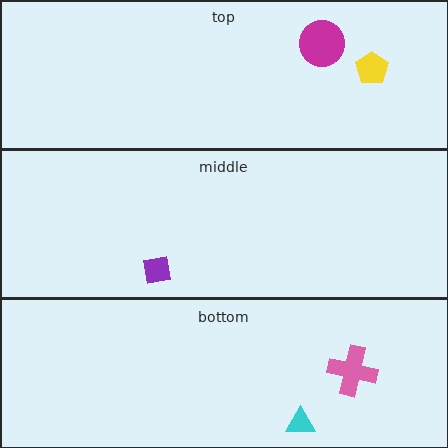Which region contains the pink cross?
The bottom region.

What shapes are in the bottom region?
The pink cross, the cyan triangle.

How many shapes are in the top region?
2.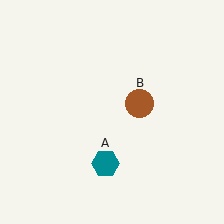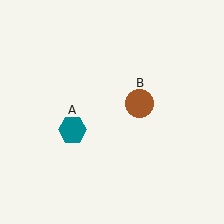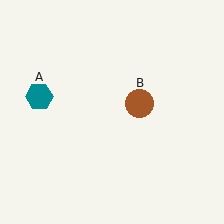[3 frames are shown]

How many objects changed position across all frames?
1 object changed position: teal hexagon (object A).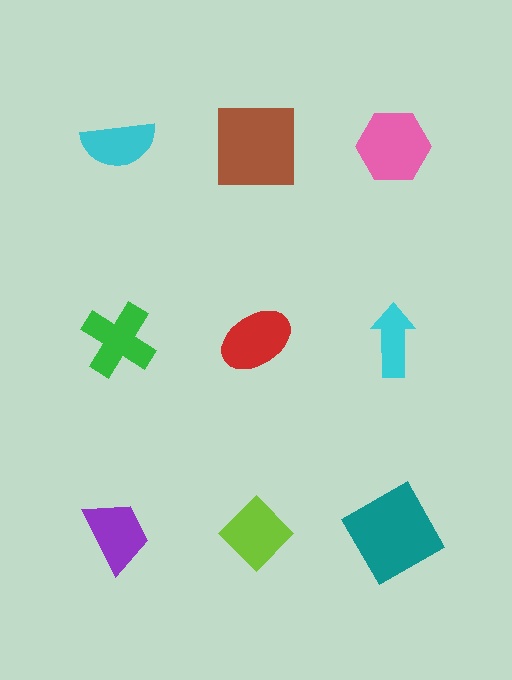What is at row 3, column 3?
A teal diamond.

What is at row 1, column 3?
A pink hexagon.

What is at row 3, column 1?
A purple trapezoid.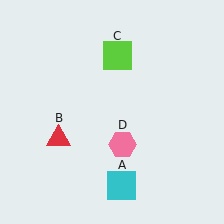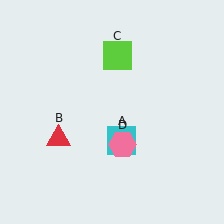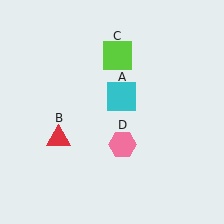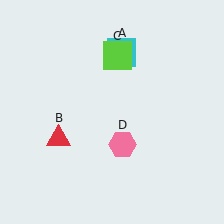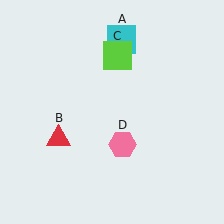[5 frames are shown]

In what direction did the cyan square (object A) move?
The cyan square (object A) moved up.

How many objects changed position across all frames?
1 object changed position: cyan square (object A).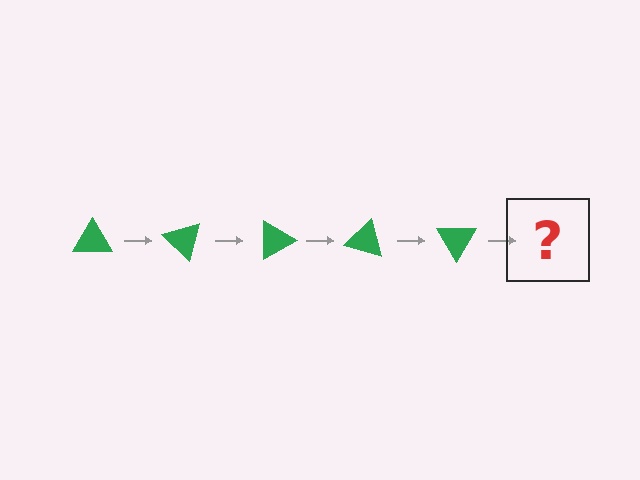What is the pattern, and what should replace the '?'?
The pattern is that the triangle rotates 45 degrees each step. The '?' should be a green triangle rotated 225 degrees.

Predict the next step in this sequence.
The next step is a green triangle rotated 225 degrees.